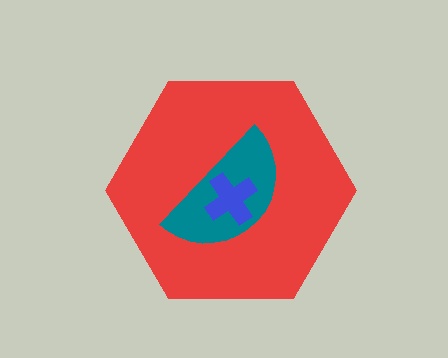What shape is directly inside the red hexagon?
The teal semicircle.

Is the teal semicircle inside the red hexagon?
Yes.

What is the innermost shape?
The blue cross.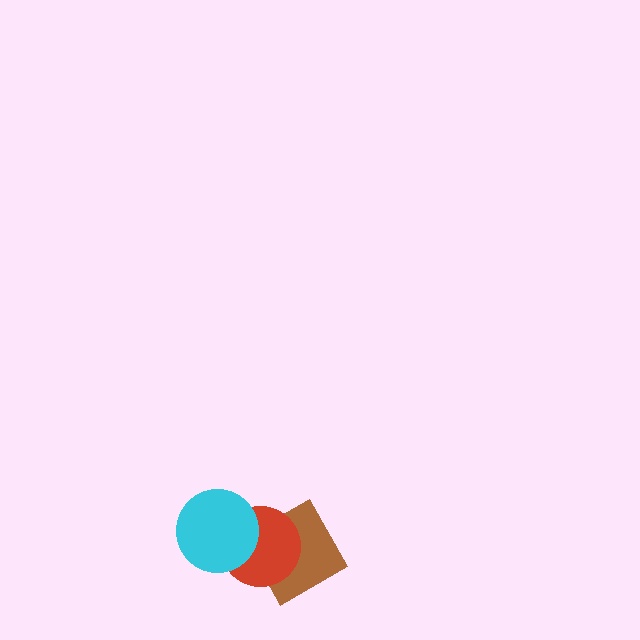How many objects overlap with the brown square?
1 object overlaps with the brown square.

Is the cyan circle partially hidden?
No, no other shape covers it.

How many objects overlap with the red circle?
2 objects overlap with the red circle.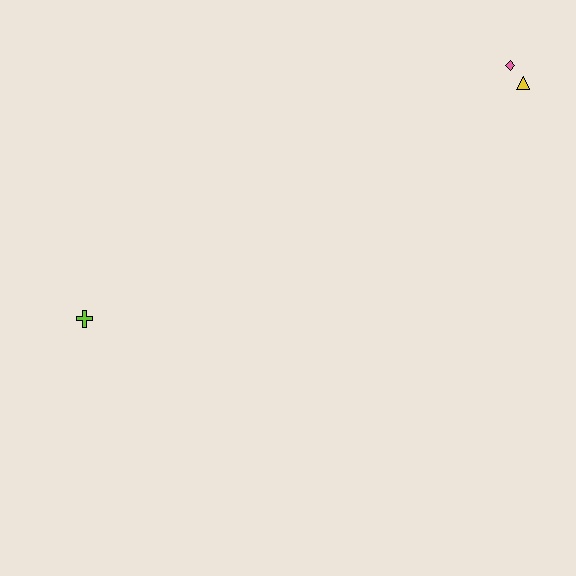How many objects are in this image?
There are 3 objects.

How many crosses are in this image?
There is 1 cross.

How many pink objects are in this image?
There is 1 pink object.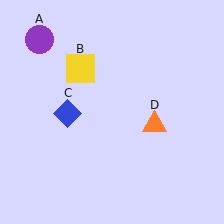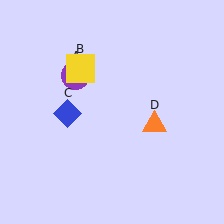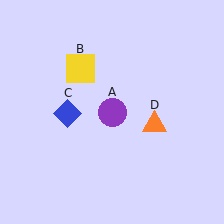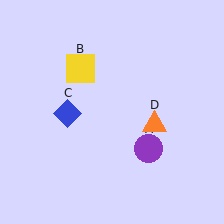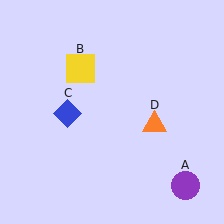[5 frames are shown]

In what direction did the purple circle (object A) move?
The purple circle (object A) moved down and to the right.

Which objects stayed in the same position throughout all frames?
Yellow square (object B) and blue diamond (object C) and orange triangle (object D) remained stationary.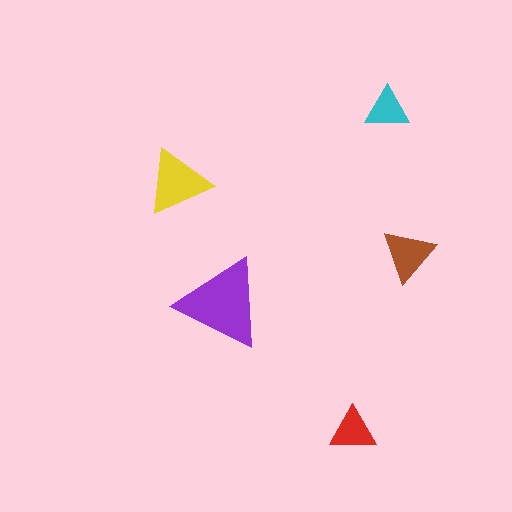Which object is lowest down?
The red triangle is bottommost.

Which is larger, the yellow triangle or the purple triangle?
The purple one.